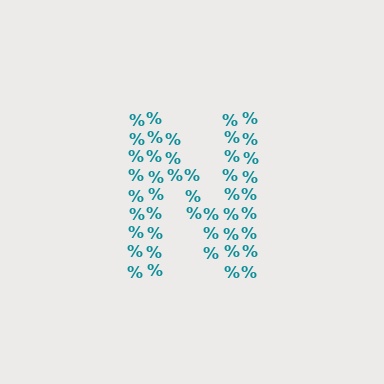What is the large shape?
The large shape is the letter N.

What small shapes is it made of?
It is made of small percent signs.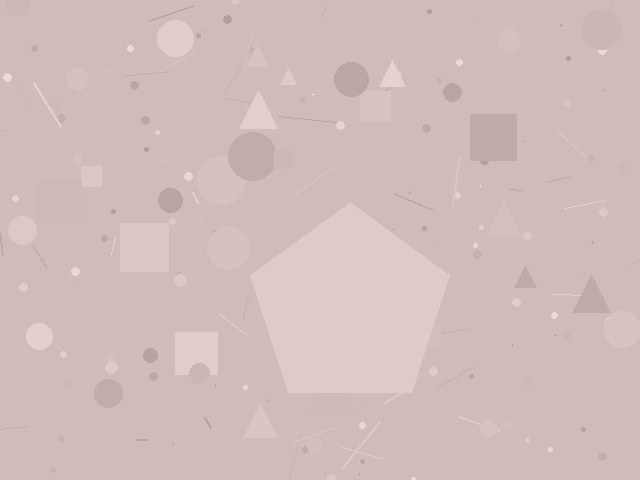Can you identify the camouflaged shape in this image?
The camouflaged shape is a pentagon.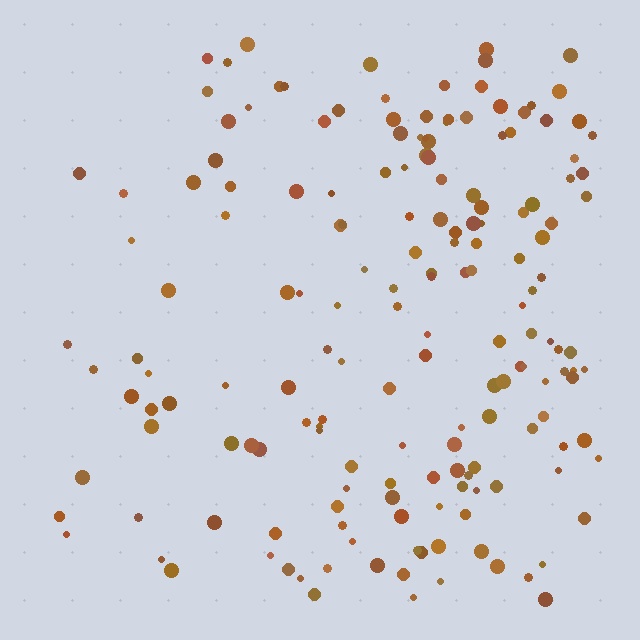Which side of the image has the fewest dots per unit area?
The left.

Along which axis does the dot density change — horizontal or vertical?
Horizontal.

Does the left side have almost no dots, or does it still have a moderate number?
Still a moderate number, just noticeably fewer than the right.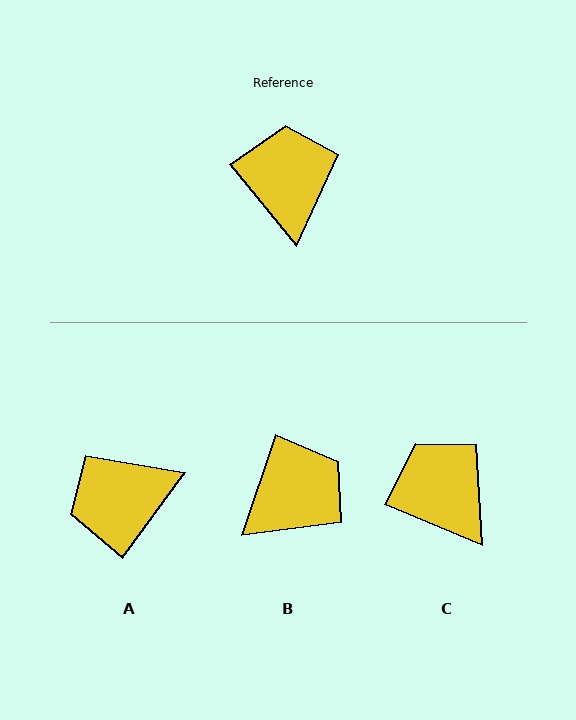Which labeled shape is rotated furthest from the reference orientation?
A, about 105 degrees away.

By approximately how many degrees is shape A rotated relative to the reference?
Approximately 105 degrees counter-clockwise.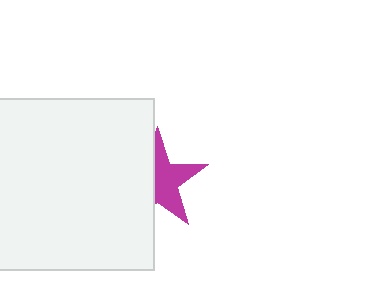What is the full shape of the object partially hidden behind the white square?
The partially hidden object is a magenta star.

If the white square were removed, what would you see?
You would see the complete magenta star.